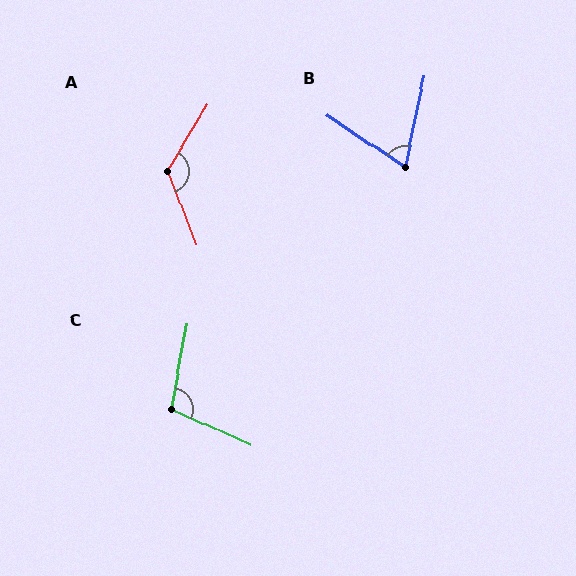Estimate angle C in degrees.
Approximately 104 degrees.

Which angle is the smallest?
B, at approximately 68 degrees.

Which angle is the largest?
A, at approximately 127 degrees.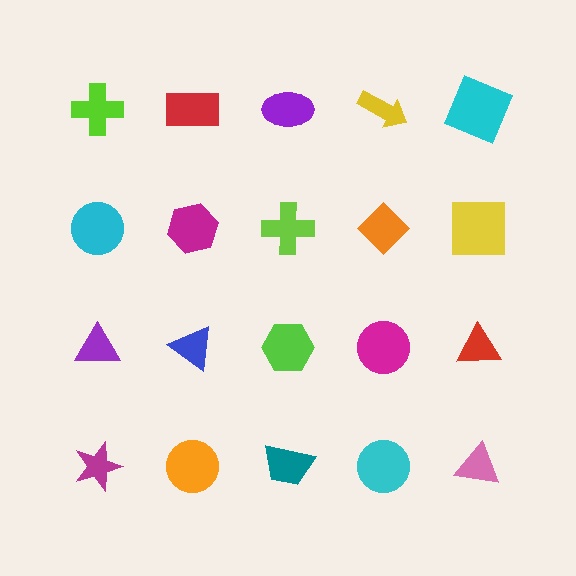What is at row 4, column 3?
A teal trapezoid.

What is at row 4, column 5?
A pink triangle.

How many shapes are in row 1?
5 shapes.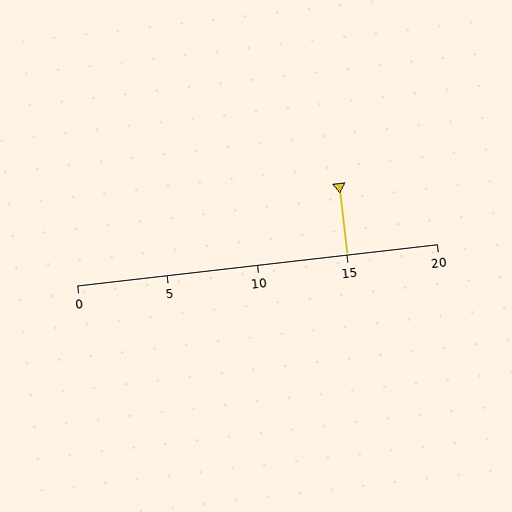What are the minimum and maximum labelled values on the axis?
The axis runs from 0 to 20.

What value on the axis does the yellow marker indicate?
The marker indicates approximately 15.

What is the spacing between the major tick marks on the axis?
The major ticks are spaced 5 apart.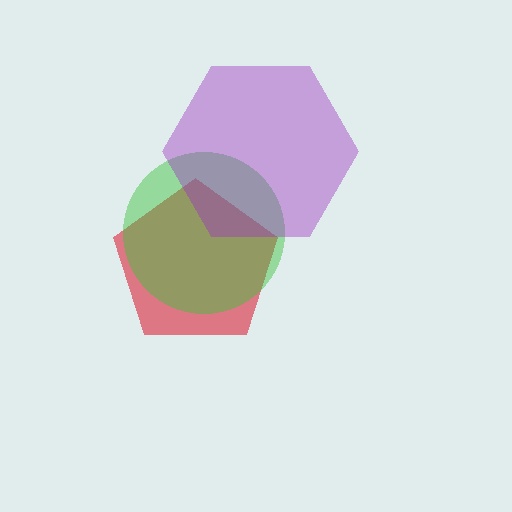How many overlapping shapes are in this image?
There are 3 overlapping shapes in the image.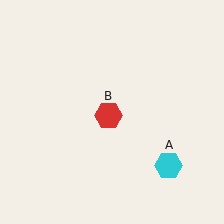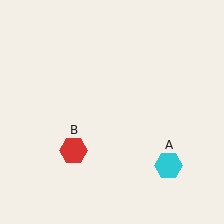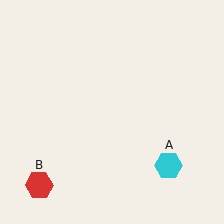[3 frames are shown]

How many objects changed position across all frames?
1 object changed position: red hexagon (object B).